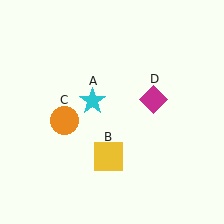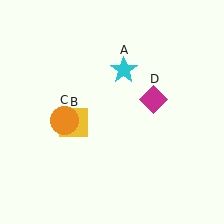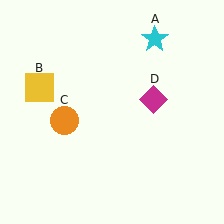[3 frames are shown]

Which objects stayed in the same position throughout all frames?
Orange circle (object C) and magenta diamond (object D) remained stationary.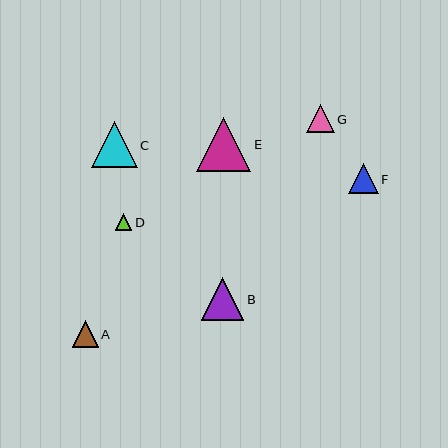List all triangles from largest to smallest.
From largest to smallest: E, C, B, F, G, A, D.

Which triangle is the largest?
Triangle E is the largest with a size of approximately 54 pixels.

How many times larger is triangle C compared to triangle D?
Triangle C is approximately 2.8 times the size of triangle D.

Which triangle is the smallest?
Triangle D is the smallest with a size of approximately 17 pixels.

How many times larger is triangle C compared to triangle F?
Triangle C is approximately 1.5 times the size of triangle F.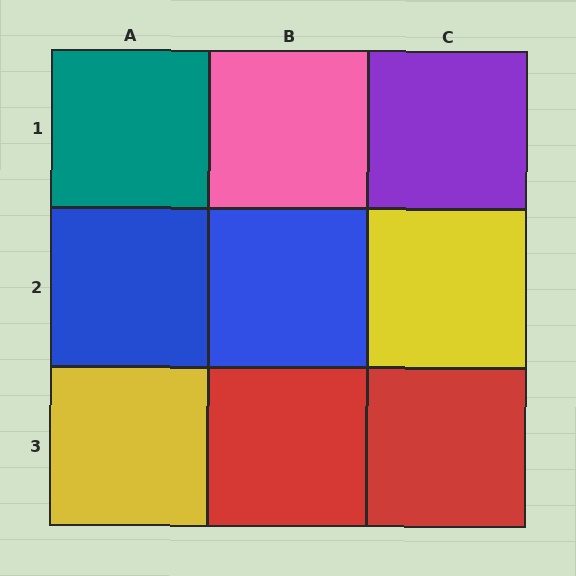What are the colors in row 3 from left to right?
Yellow, red, red.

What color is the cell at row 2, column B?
Blue.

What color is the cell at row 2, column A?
Blue.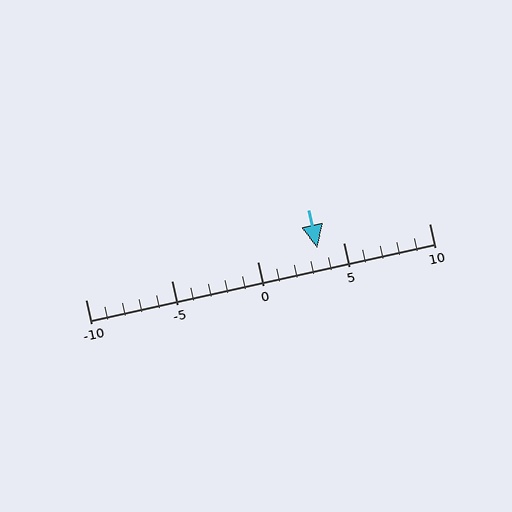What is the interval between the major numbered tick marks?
The major tick marks are spaced 5 units apart.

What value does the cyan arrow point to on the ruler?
The cyan arrow points to approximately 4.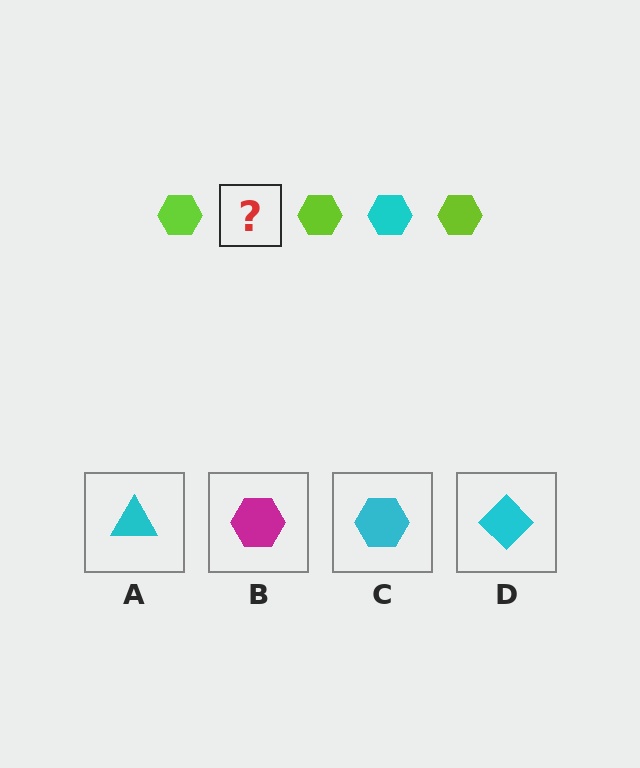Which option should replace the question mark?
Option C.